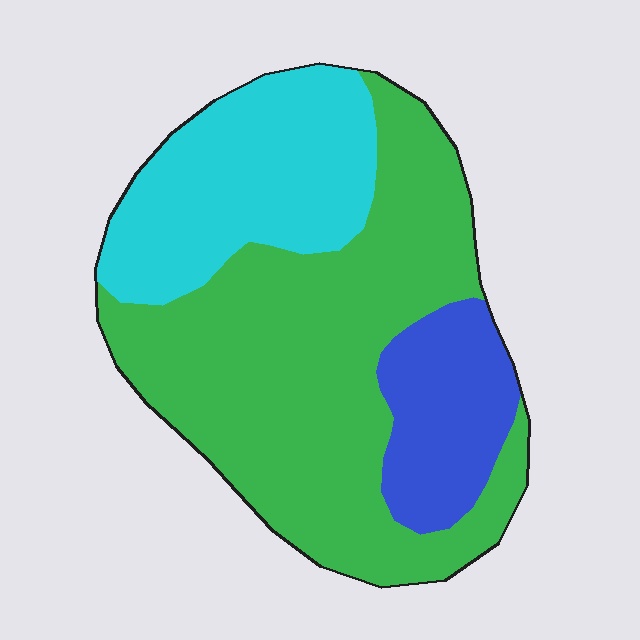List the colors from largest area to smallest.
From largest to smallest: green, cyan, blue.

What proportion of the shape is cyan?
Cyan takes up about one quarter (1/4) of the shape.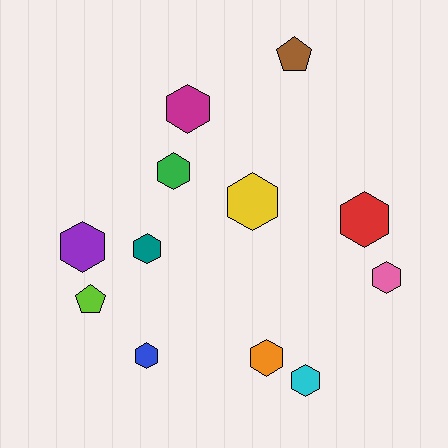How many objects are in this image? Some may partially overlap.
There are 12 objects.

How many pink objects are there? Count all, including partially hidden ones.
There is 1 pink object.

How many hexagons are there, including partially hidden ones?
There are 10 hexagons.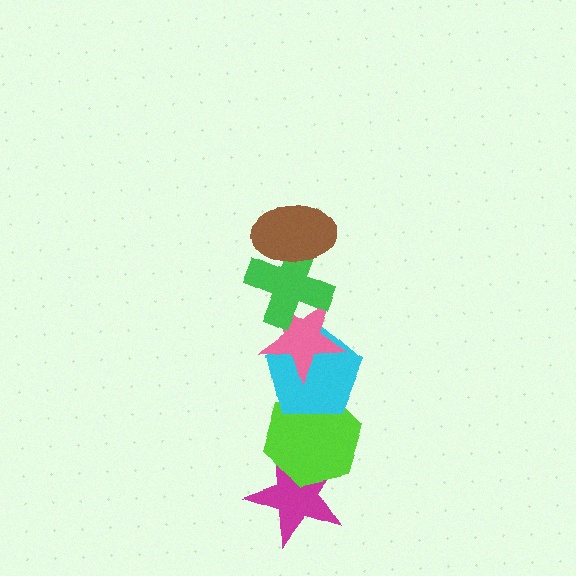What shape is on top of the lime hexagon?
The cyan pentagon is on top of the lime hexagon.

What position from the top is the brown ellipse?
The brown ellipse is 1st from the top.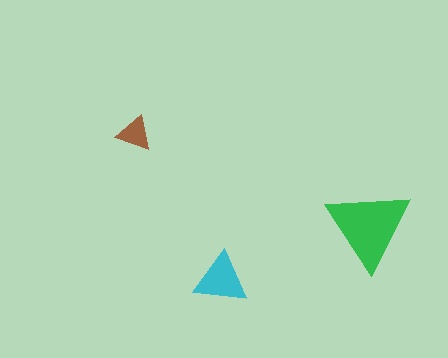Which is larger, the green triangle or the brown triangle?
The green one.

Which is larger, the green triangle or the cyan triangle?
The green one.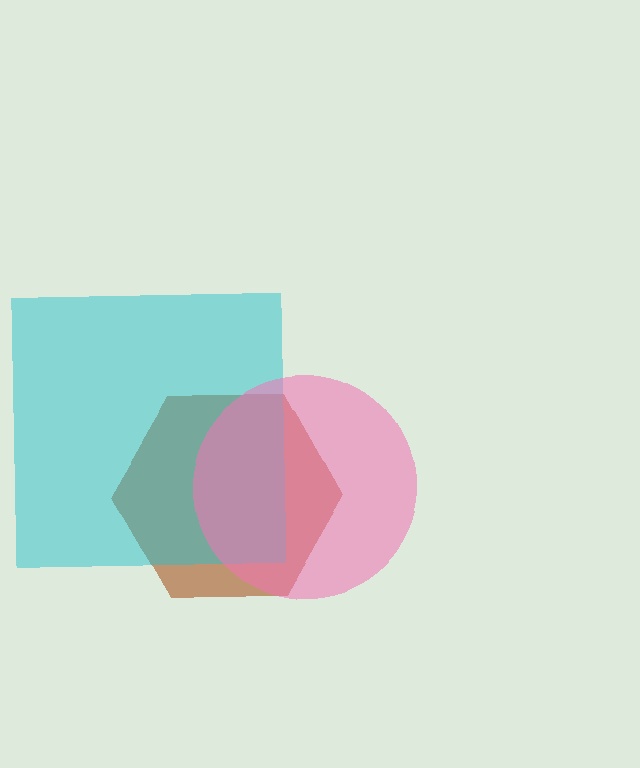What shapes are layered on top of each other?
The layered shapes are: a brown hexagon, a cyan square, a pink circle.